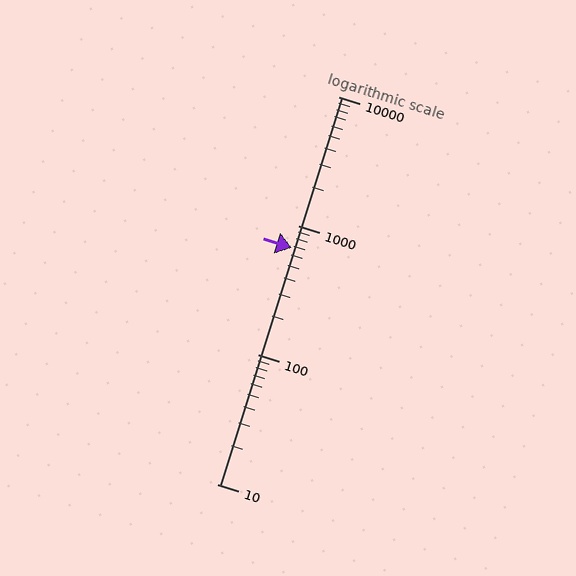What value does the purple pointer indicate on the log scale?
The pointer indicates approximately 680.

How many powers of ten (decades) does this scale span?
The scale spans 3 decades, from 10 to 10000.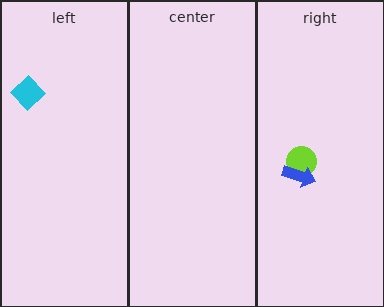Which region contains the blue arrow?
The right region.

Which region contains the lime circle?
The right region.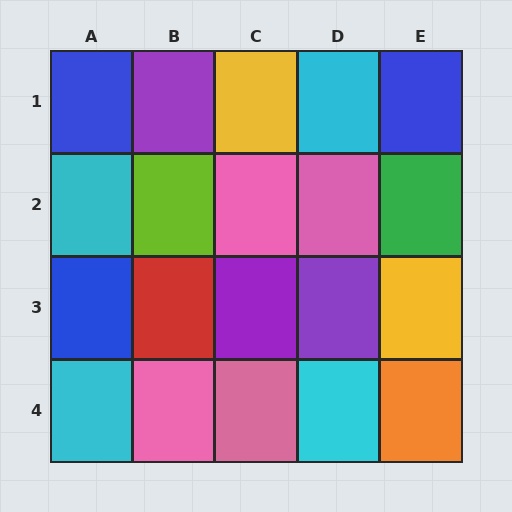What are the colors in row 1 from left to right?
Blue, purple, yellow, cyan, blue.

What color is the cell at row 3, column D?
Purple.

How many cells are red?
1 cell is red.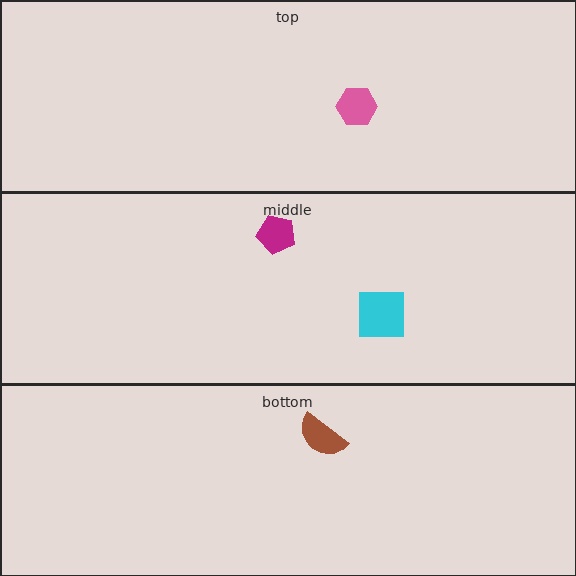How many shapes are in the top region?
1.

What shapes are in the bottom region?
The brown semicircle.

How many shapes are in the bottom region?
1.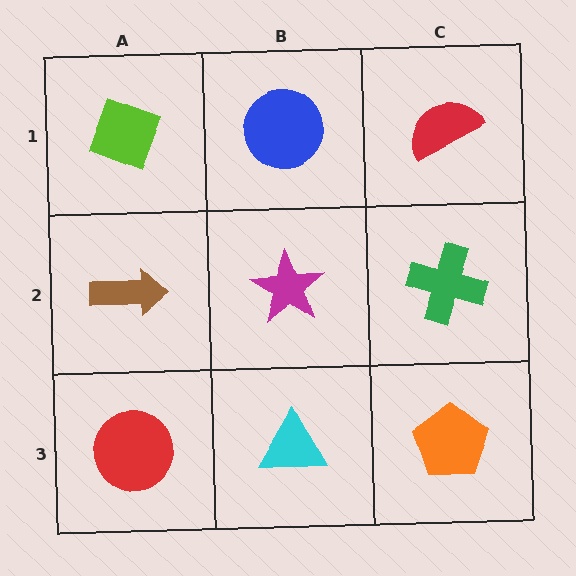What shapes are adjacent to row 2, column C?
A red semicircle (row 1, column C), an orange pentagon (row 3, column C), a magenta star (row 2, column B).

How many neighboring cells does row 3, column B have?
3.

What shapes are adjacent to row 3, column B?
A magenta star (row 2, column B), a red circle (row 3, column A), an orange pentagon (row 3, column C).